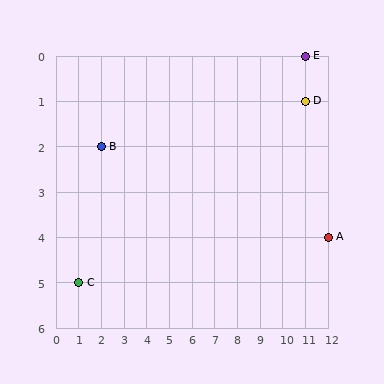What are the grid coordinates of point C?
Point C is at grid coordinates (1, 5).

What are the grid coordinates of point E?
Point E is at grid coordinates (11, 0).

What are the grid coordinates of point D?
Point D is at grid coordinates (11, 1).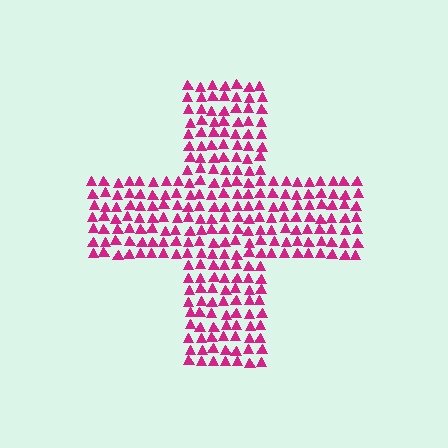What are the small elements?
The small elements are triangles.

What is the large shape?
The large shape is a cross.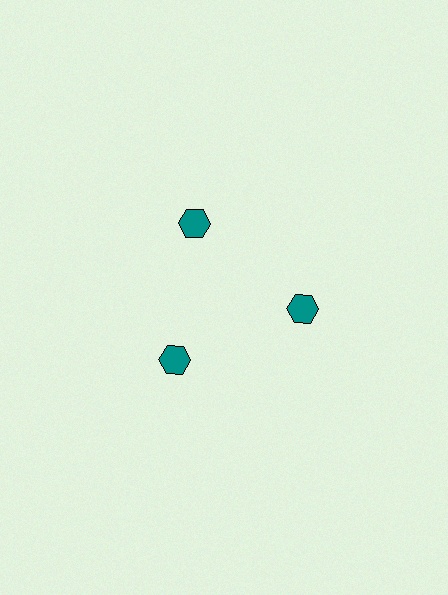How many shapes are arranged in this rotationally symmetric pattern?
There are 3 shapes, arranged in 3 groups of 1.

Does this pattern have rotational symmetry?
Yes, this pattern has 3-fold rotational symmetry. It looks the same after rotating 120 degrees around the center.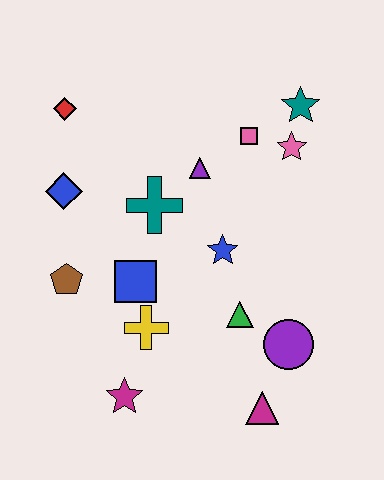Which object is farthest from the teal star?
The magenta star is farthest from the teal star.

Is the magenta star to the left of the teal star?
Yes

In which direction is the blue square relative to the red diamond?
The blue square is below the red diamond.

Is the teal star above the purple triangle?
Yes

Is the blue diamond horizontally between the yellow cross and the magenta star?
No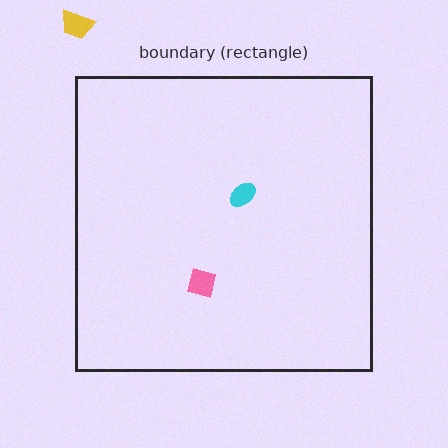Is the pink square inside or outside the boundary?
Inside.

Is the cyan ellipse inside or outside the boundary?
Inside.